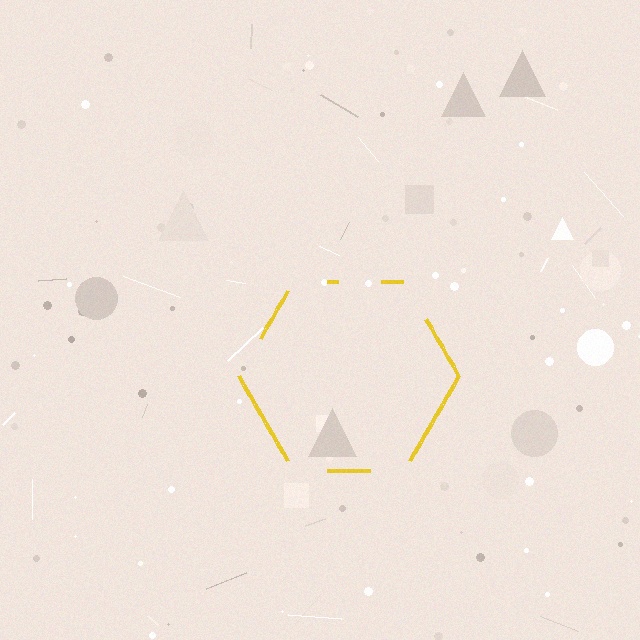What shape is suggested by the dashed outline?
The dashed outline suggests a hexagon.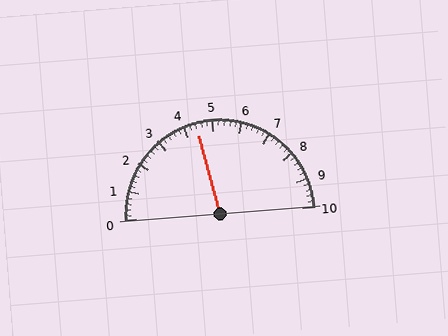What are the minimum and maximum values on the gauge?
The gauge ranges from 0 to 10.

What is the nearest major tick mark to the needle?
The nearest major tick mark is 4.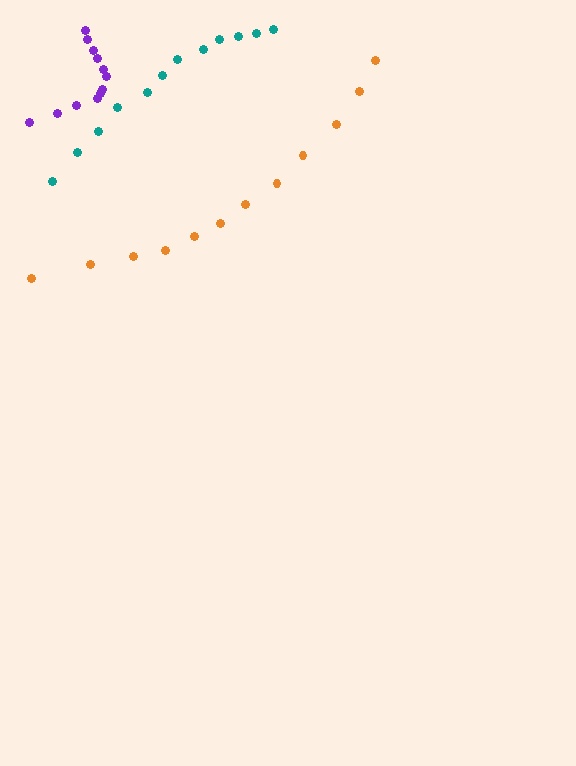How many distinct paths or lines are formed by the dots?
There are 3 distinct paths.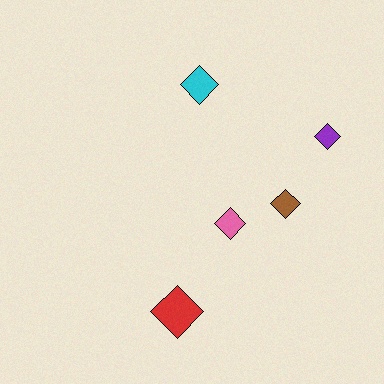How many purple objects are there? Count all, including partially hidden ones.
There is 1 purple object.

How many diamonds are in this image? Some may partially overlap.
There are 5 diamonds.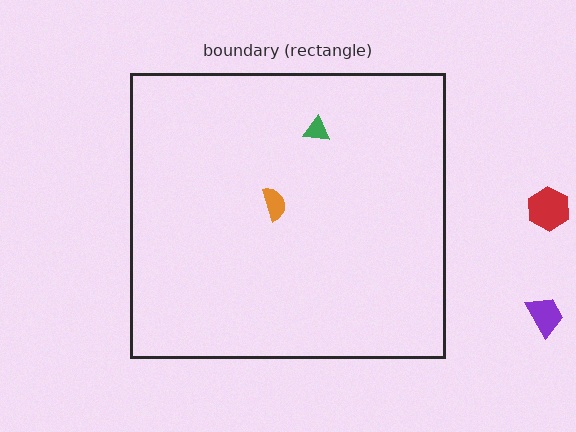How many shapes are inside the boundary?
2 inside, 2 outside.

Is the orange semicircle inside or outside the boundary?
Inside.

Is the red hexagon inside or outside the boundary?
Outside.